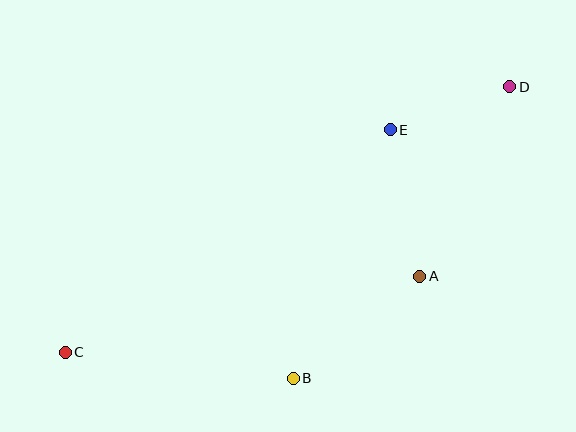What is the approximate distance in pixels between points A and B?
The distance between A and B is approximately 162 pixels.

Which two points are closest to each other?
Points D and E are closest to each other.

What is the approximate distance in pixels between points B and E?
The distance between B and E is approximately 267 pixels.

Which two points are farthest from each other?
Points C and D are farthest from each other.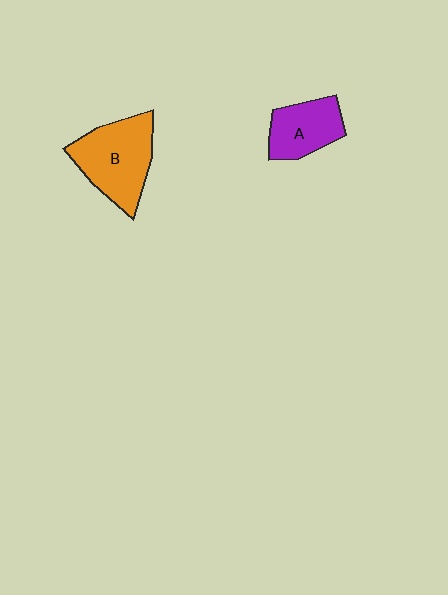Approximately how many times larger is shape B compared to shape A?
Approximately 1.5 times.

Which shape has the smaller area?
Shape A (purple).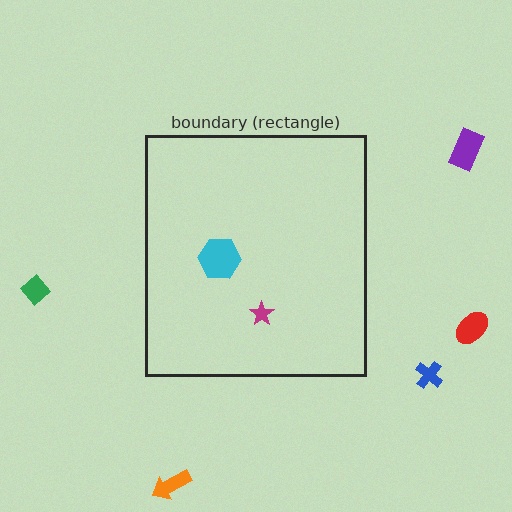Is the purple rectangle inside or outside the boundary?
Outside.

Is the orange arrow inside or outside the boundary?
Outside.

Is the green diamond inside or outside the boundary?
Outside.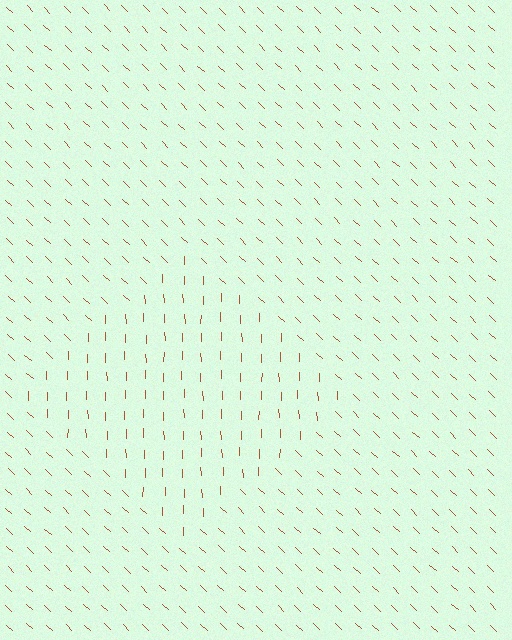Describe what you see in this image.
The image is filled with small brown line segments. A diamond region in the image has lines oriented differently from the surrounding lines, creating a visible texture boundary.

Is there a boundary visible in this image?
Yes, there is a texture boundary formed by a change in line orientation.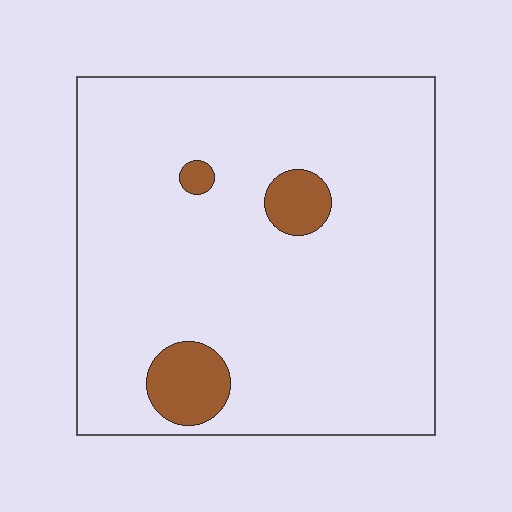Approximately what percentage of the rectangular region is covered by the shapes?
Approximately 10%.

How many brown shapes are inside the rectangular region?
3.